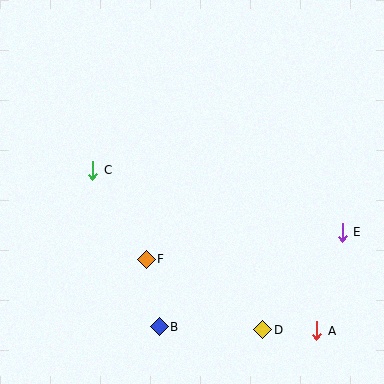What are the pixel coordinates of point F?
Point F is at (146, 259).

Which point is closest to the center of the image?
Point F at (146, 259) is closest to the center.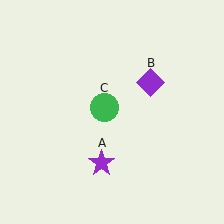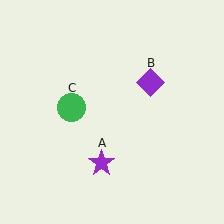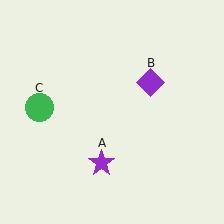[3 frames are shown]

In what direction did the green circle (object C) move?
The green circle (object C) moved left.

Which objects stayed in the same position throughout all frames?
Purple star (object A) and purple diamond (object B) remained stationary.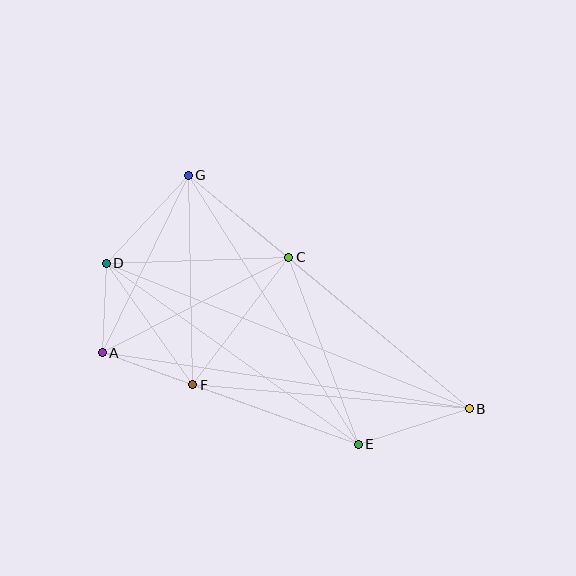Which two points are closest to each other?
Points A and D are closest to each other.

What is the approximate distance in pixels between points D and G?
The distance between D and G is approximately 120 pixels.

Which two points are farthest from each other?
Points B and D are farthest from each other.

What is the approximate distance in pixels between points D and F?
The distance between D and F is approximately 149 pixels.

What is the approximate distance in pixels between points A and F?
The distance between A and F is approximately 96 pixels.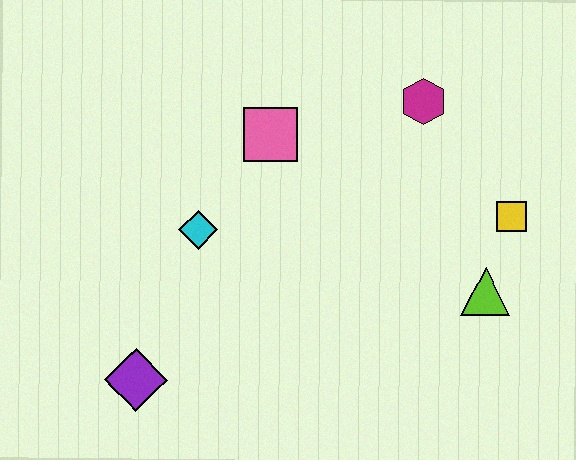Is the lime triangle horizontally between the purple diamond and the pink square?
No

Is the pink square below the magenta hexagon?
Yes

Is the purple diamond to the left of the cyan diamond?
Yes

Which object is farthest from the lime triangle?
The purple diamond is farthest from the lime triangle.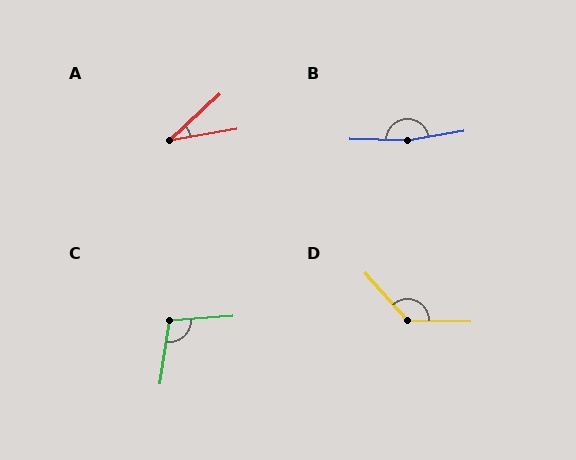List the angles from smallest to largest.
A (33°), C (103°), D (133°), B (169°).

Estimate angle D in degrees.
Approximately 133 degrees.